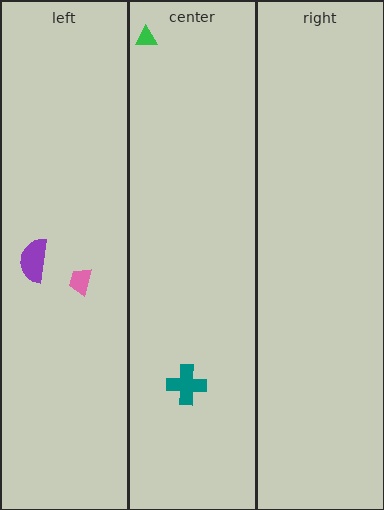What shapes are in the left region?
The purple semicircle, the pink trapezoid.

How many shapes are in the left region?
2.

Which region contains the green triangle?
The center region.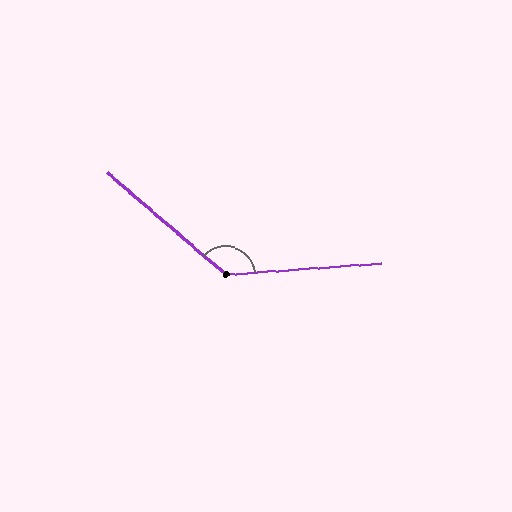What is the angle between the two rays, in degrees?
Approximately 135 degrees.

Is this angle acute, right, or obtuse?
It is obtuse.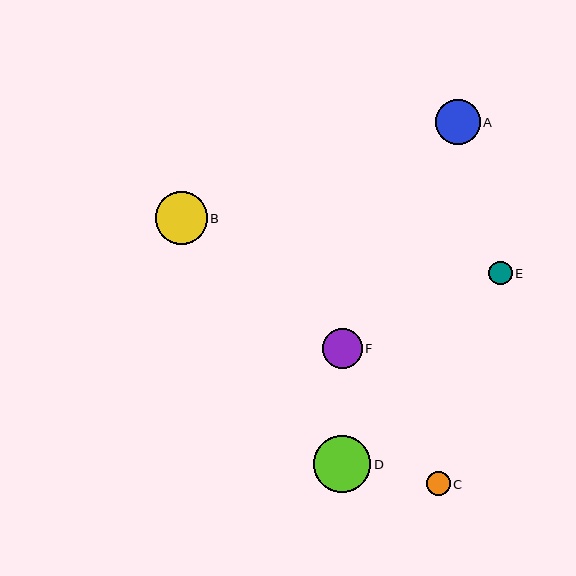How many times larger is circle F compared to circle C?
Circle F is approximately 1.7 times the size of circle C.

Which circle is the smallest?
Circle C is the smallest with a size of approximately 24 pixels.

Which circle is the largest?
Circle D is the largest with a size of approximately 57 pixels.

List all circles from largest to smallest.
From largest to smallest: D, B, A, F, E, C.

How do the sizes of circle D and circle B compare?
Circle D and circle B are approximately the same size.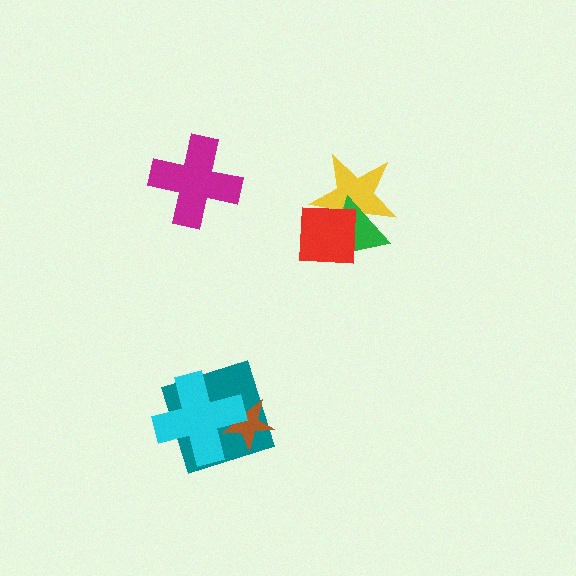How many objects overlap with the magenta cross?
0 objects overlap with the magenta cross.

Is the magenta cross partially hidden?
No, no other shape covers it.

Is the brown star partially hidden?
Yes, it is partially covered by another shape.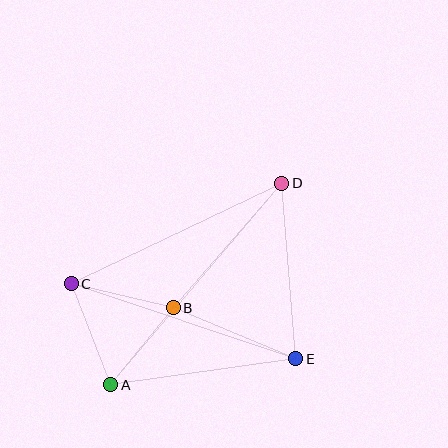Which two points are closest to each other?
Points A and B are closest to each other.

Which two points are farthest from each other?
Points A and D are farthest from each other.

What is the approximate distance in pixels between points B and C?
The distance between B and C is approximately 105 pixels.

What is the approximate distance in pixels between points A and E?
The distance between A and E is approximately 187 pixels.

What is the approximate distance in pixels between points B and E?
The distance between B and E is approximately 133 pixels.